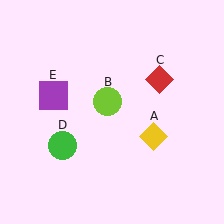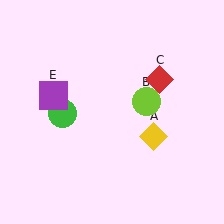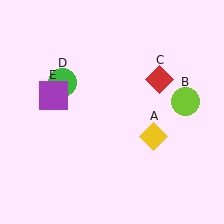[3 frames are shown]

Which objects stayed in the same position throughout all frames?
Yellow diamond (object A) and red diamond (object C) and purple square (object E) remained stationary.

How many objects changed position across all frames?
2 objects changed position: lime circle (object B), green circle (object D).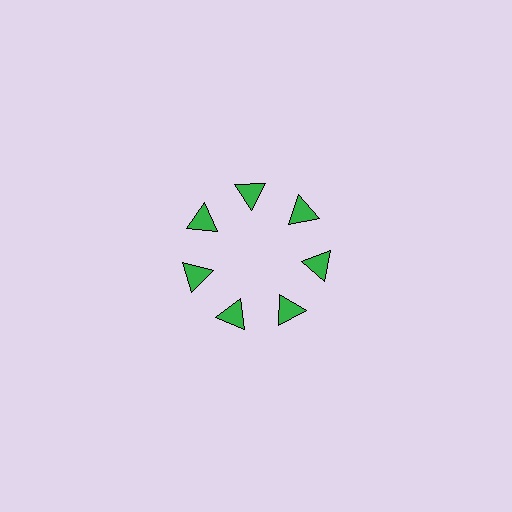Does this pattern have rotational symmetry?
Yes, this pattern has 7-fold rotational symmetry. It looks the same after rotating 51 degrees around the center.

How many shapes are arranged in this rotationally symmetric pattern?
There are 7 shapes, arranged in 7 groups of 1.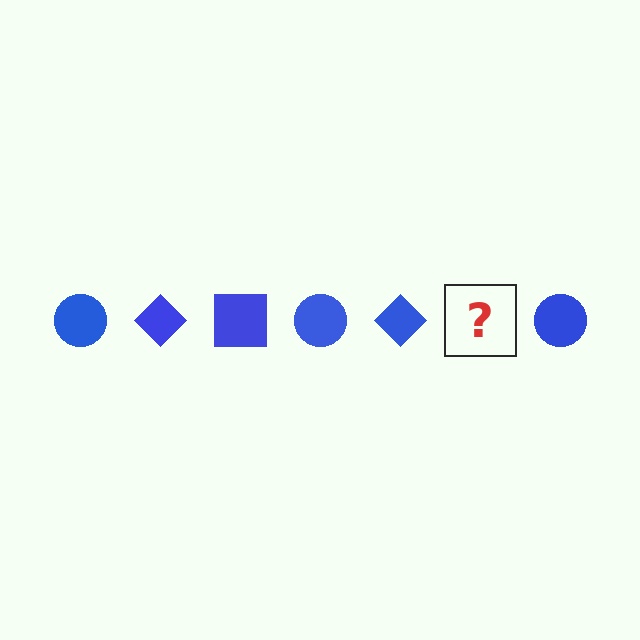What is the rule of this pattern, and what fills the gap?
The rule is that the pattern cycles through circle, diamond, square shapes in blue. The gap should be filled with a blue square.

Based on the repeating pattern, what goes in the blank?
The blank should be a blue square.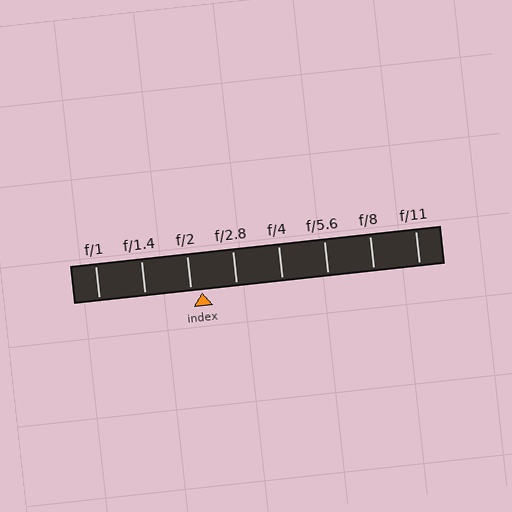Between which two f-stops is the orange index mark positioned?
The index mark is between f/2 and f/2.8.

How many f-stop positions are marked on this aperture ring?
There are 8 f-stop positions marked.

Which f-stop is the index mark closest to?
The index mark is closest to f/2.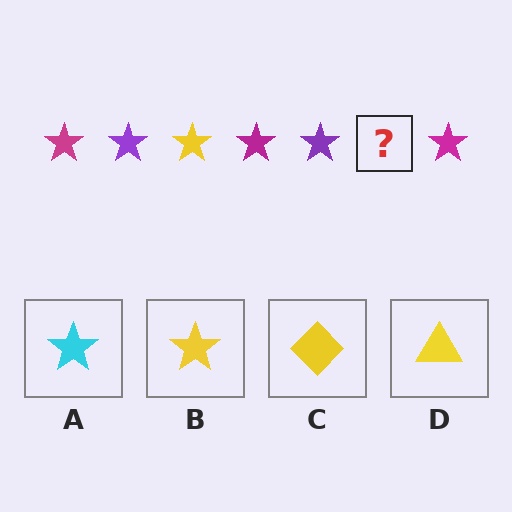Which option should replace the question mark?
Option B.